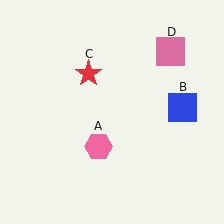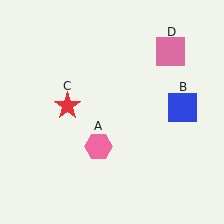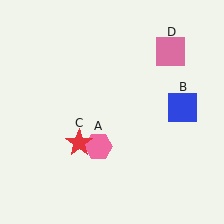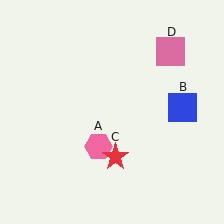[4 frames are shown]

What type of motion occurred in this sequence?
The red star (object C) rotated counterclockwise around the center of the scene.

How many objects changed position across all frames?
1 object changed position: red star (object C).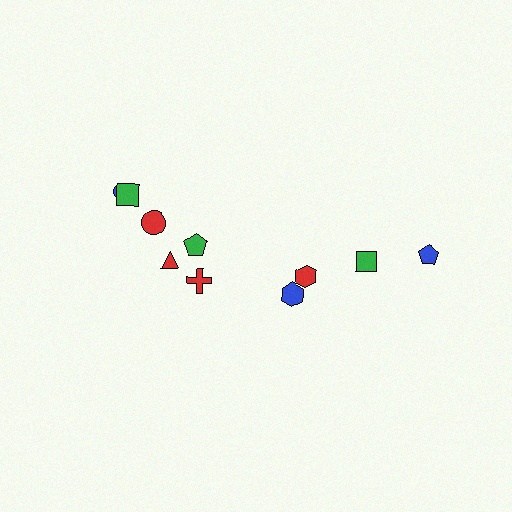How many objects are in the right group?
There are 4 objects.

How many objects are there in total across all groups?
There are 10 objects.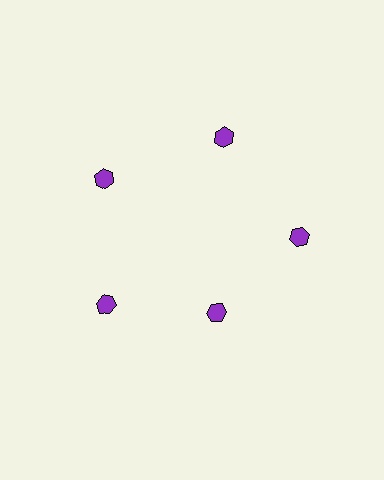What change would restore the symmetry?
The symmetry would be restored by moving it outward, back onto the ring so that all 5 hexagons sit at equal angles and equal distance from the center.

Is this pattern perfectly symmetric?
No. The 5 purple hexagons are arranged in a ring, but one element near the 5 o'clock position is pulled inward toward the center, breaking the 5-fold rotational symmetry.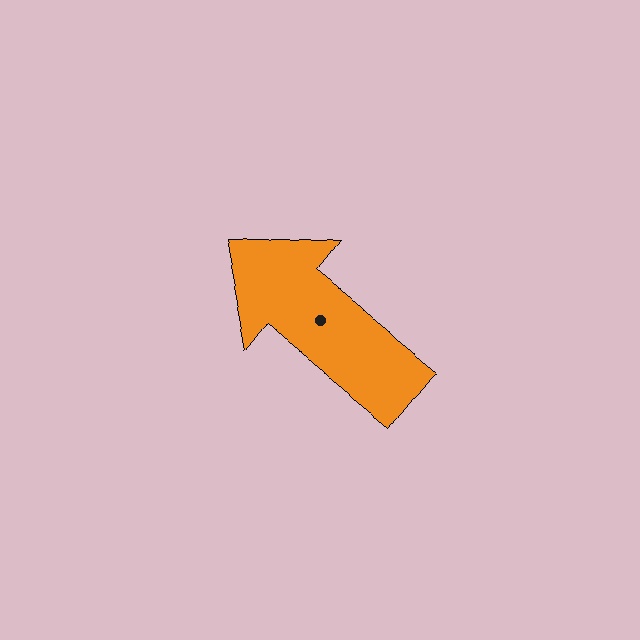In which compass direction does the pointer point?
Northwest.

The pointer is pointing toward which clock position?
Roughly 10 o'clock.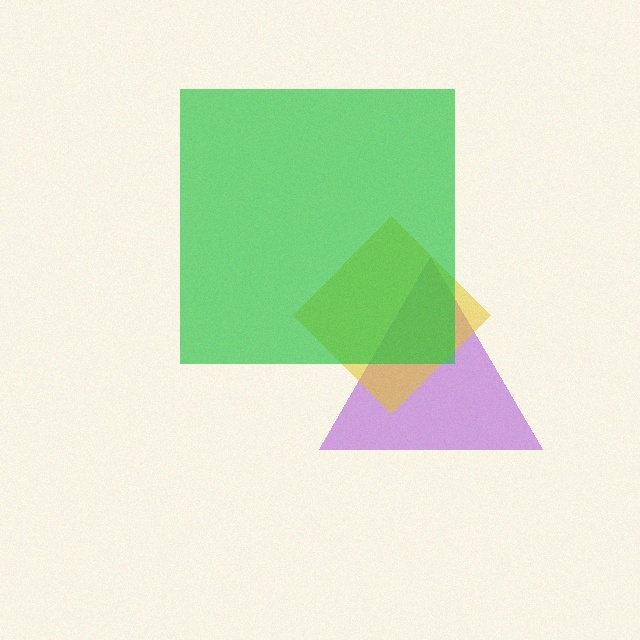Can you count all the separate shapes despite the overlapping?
Yes, there are 3 separate shapes.